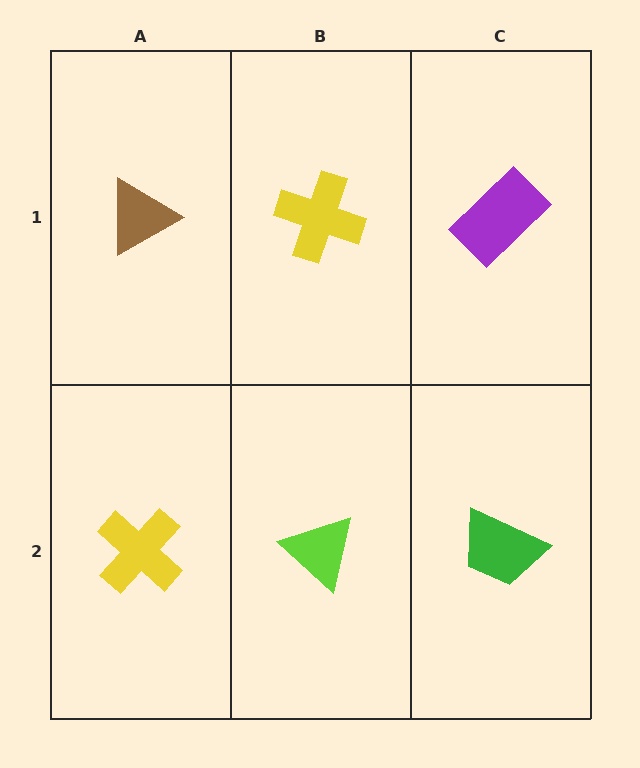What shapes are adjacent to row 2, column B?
A yellow cross (row 1, column B), a yellow cross (row 2, column A), a green trapezoid (row 2, column C).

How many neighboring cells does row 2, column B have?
3.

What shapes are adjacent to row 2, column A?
A brown triangle (row 1, column A), a lime triangle (row 2, column B).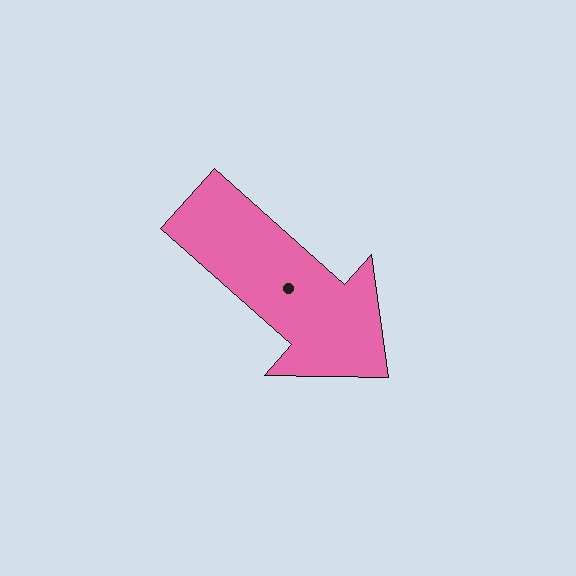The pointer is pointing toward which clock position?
Roughly 4 o'clock.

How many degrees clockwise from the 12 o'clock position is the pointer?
Approximately 132 degrees.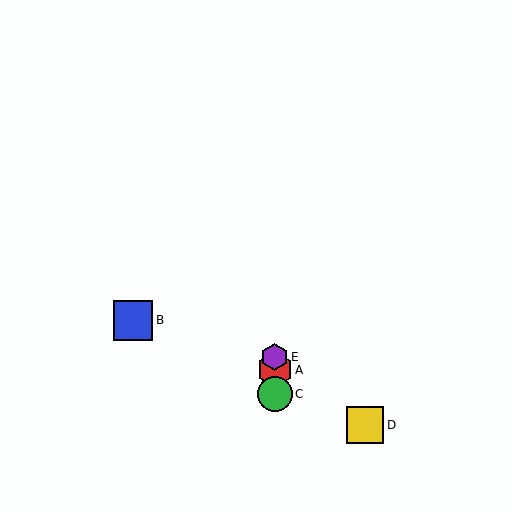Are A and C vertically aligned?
Yes, both are at x≈275.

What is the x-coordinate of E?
Object E is at x≈275.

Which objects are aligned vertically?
Objects A, C, E are aligned vertically.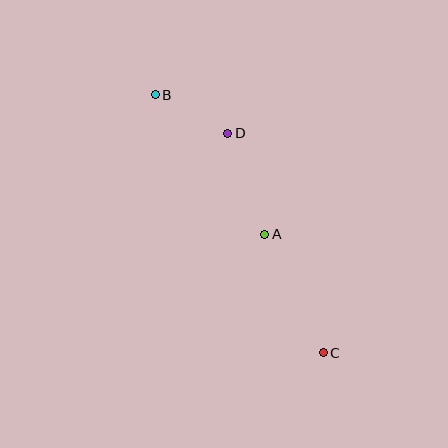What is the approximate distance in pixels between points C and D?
The distance between C and D is approximately 240 pixels.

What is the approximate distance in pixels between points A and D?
The distance between A and D is approximately 108 pixels.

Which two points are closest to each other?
Points B and D are closest to each other.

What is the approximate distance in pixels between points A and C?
The distance between A and C is approximately 132 pixels.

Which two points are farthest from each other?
Points B and C are farthest from each other.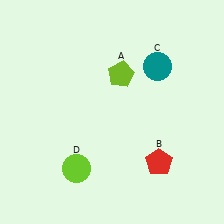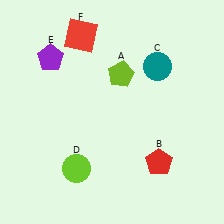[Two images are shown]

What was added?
A purple pentagon (E), a red square (F) were added in Image 2.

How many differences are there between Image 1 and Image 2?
There are 2 differences between the two images.